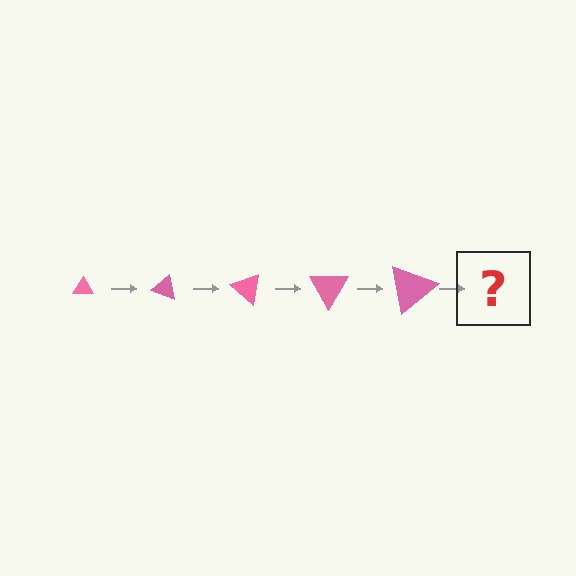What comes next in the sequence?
The next element should be a triangle, larger than the previous one and rotated 100 degrees from the start.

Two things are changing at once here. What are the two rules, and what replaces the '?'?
The two rules are that the triangle grows larger each step and it rotates 20 degrees each step. The '?' should be a triangle, larger than the previous one and rotated 100 degrees from the start.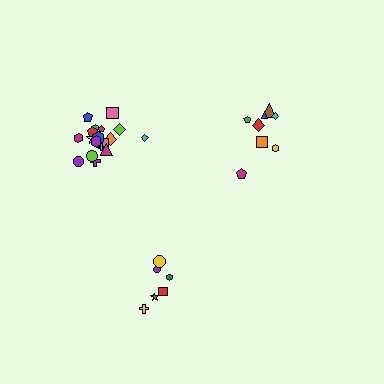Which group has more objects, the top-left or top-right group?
The top-left group.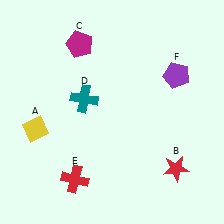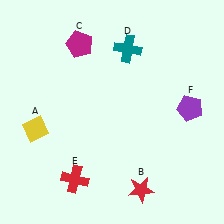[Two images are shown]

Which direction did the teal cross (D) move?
The teal cross (D) moved up.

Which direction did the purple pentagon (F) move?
The purple pentagon (F) moved down.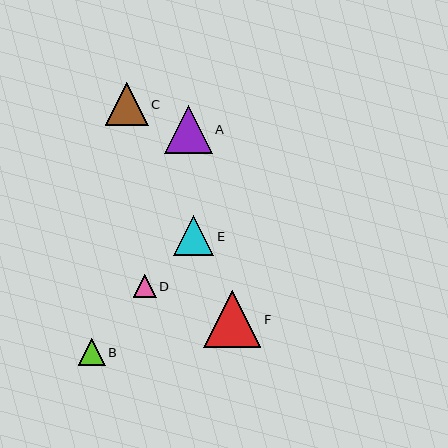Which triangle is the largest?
Triangle F is the largest with a size of approximately 57 pixels.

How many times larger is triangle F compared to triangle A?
Triangle F is approximately 1.2 times the size of triangle A.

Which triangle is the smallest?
Triangle D is the smallest with a size of approximately 22 pixels.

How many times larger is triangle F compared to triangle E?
Triangle F is approximately 1.4 times the size of triangle E.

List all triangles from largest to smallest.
From largest to smallest: F, A, C, E, B, D.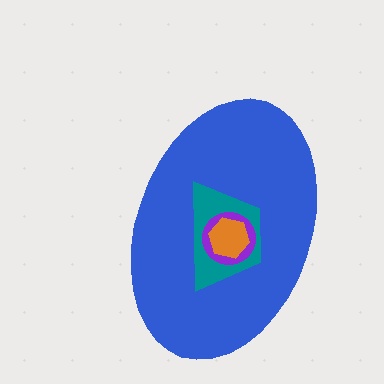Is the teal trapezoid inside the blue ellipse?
Yes.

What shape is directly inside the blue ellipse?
The teal trapezoid.